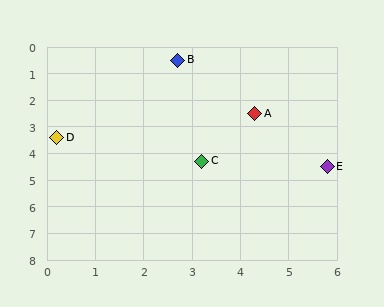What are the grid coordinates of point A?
Point A is at approximately (4.3, 2.5).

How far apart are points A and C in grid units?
Points A and C are about 2.1 grid units apart.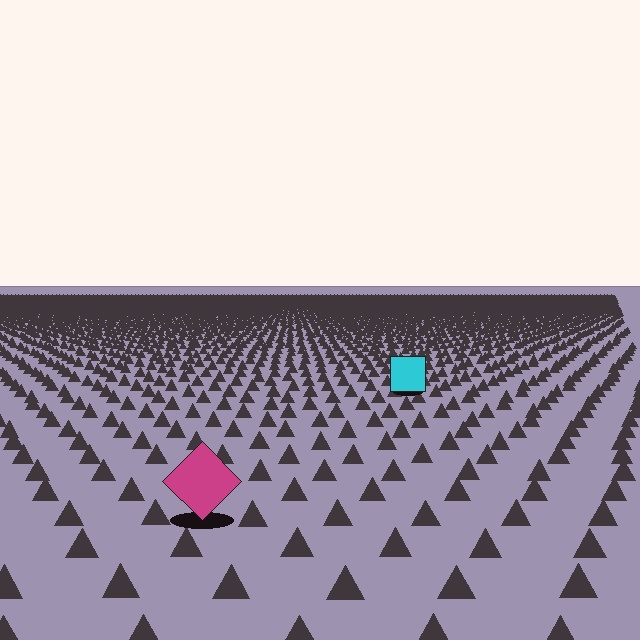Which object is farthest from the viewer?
The cyan square is farthest from the viewer. It appears smaller and the ground texture around it is denser.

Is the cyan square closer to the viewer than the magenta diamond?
No. The magenta diamond is closer — you can tell from the texture gradient: the ground texture is coarser near it.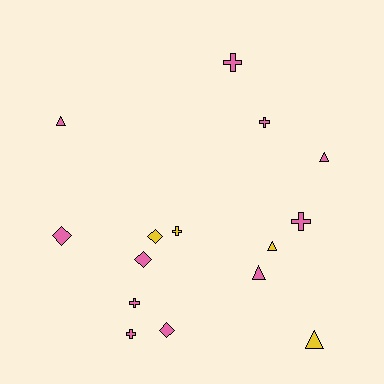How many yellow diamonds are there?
There is 1 yellow diamond.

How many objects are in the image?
There are 15 objects.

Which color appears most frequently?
Pink, with 11 objects.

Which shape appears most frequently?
Cross, with 6 objects.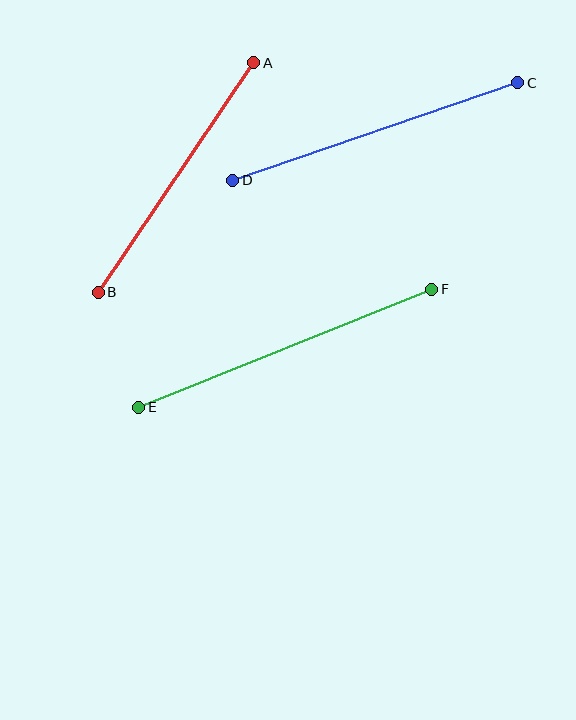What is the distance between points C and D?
The distance is approximately 301 pixels.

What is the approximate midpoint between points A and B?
The midpoint is at approximately (176, 178) pixels.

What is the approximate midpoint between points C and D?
The midpoint is at approximately (375, 132) pixels.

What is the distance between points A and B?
The distance is approximately 277 pixels.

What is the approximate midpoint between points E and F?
The midpoint is at approximately (285, 348) pixels.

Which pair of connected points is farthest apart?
Points E and F are farthest apart.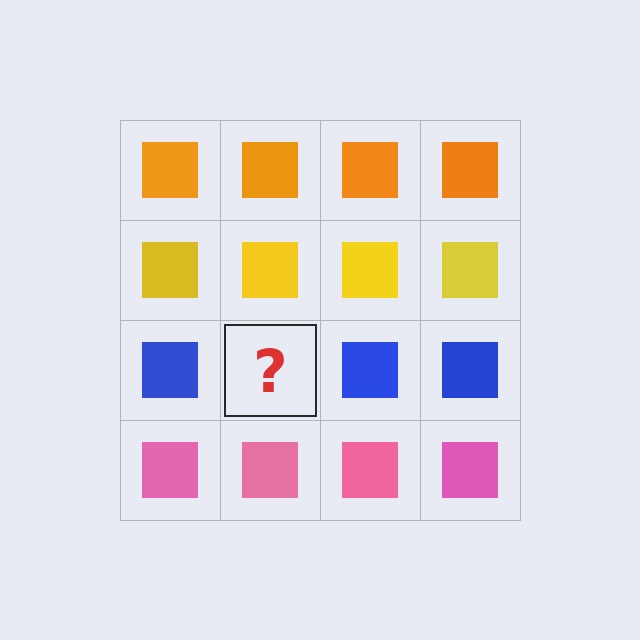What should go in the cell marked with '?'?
The missing cell should contain a blue square.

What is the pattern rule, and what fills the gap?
The rule is that each row has a consistent color. The gap should be filled with a blue square.